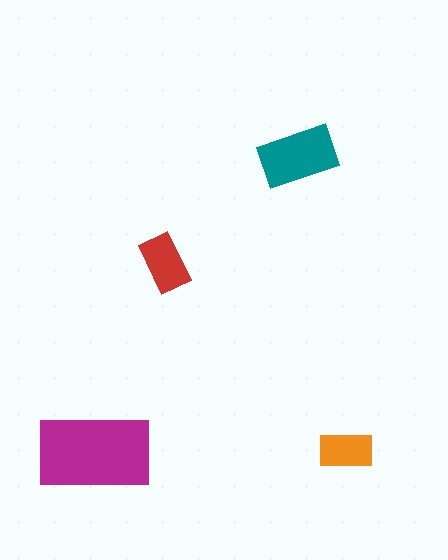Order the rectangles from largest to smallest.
the magenta one, the teal one, the red one, the orange one.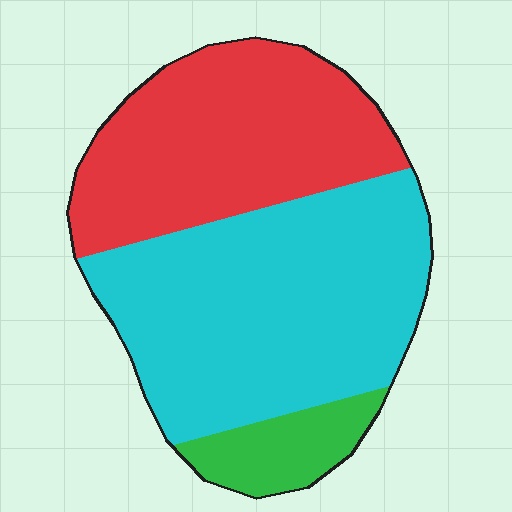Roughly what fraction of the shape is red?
Red covers around 40% of the shape.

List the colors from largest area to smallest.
From largest to smallest: cyan, red, green.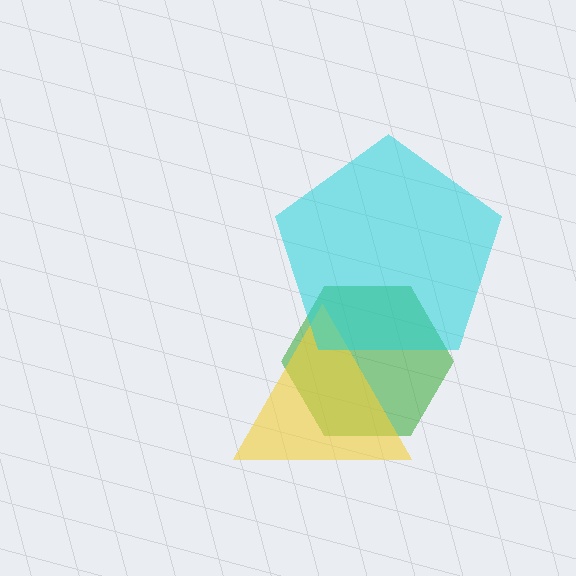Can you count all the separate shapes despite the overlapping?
Yes, there are 3 separate shapes.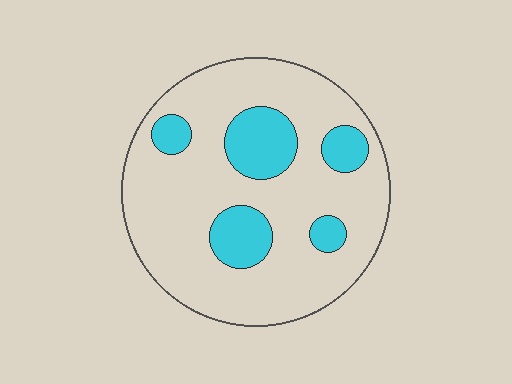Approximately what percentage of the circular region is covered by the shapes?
Approximately 20%.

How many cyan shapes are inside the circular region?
5.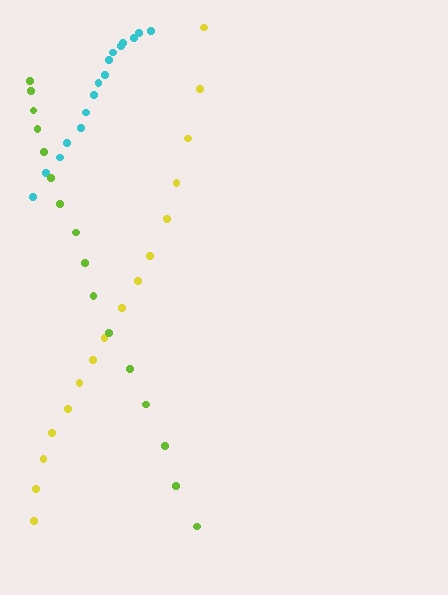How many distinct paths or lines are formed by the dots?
There are 3 distinct paths.